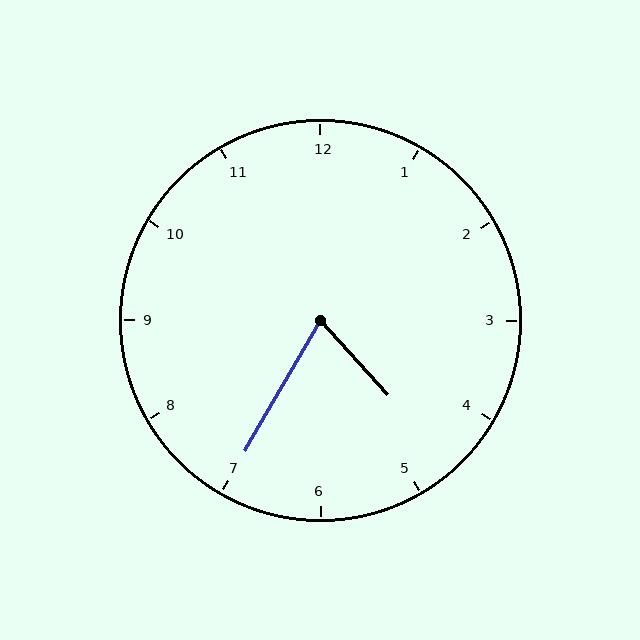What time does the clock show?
4:35.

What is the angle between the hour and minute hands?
Approximately 72 degrees.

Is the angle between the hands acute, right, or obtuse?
It is acute.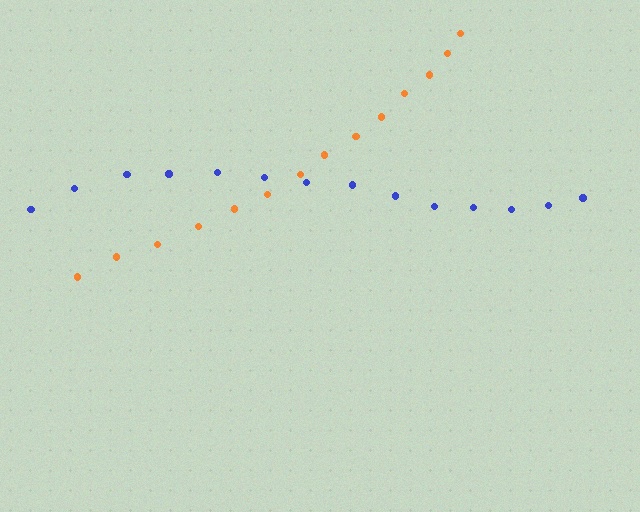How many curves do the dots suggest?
There are 2 distinct paths.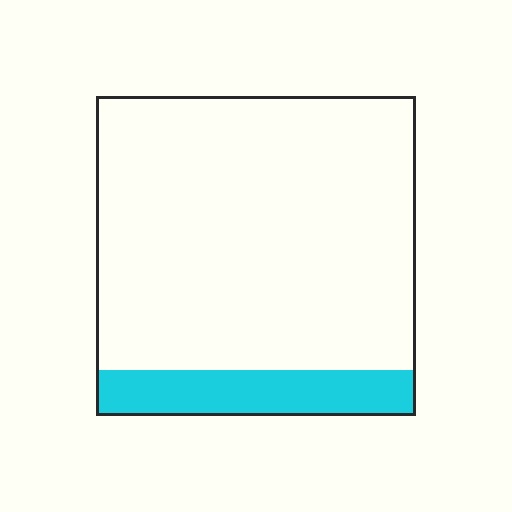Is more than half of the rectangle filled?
No.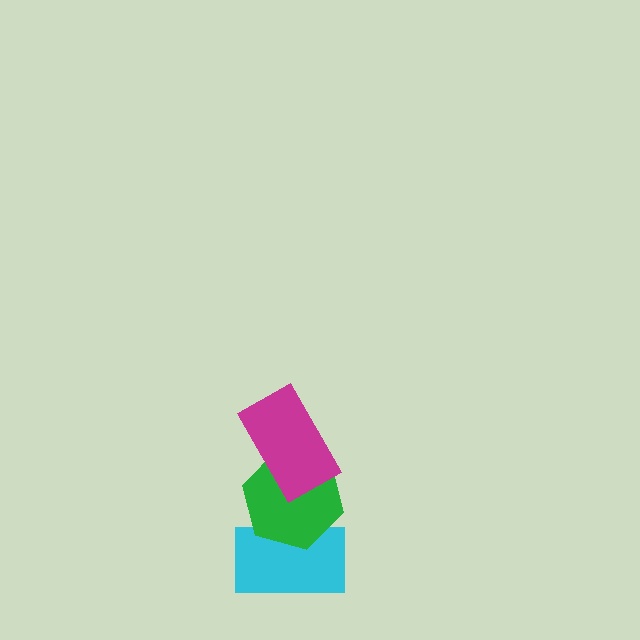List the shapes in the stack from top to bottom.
From top to bottom: the magenta rectangle, the green hexagon, the cyan rectangle.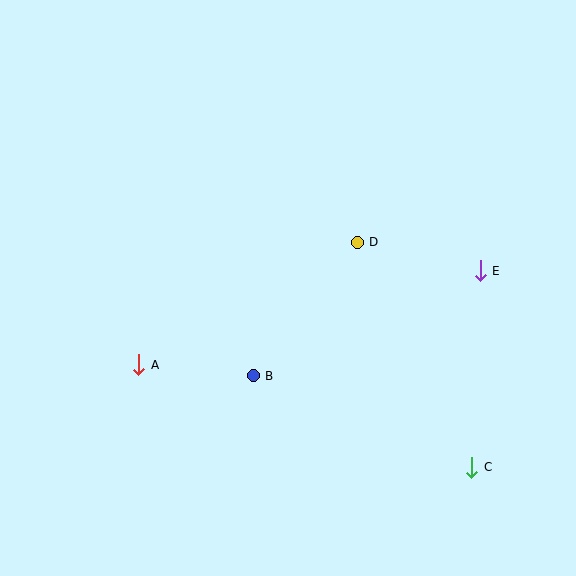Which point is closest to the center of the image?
Point D at (357, 242) is closest to the center.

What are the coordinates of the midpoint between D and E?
The midpoint between D and E is at (419, 257).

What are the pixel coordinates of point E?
Point E is at (480, 271).